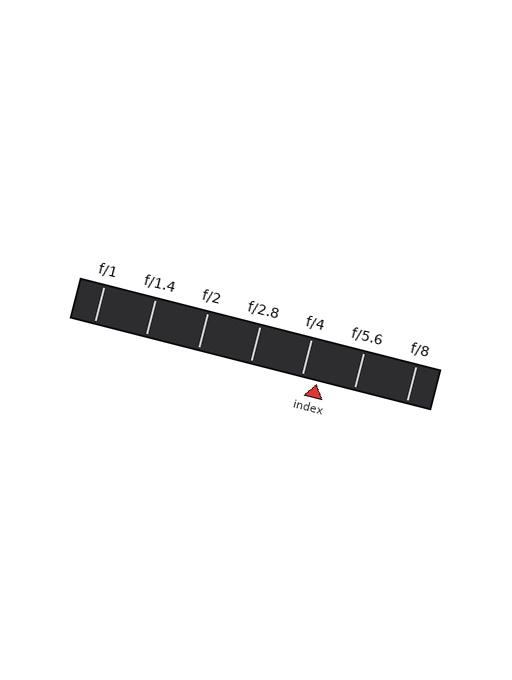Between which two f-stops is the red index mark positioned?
The index mark is between f/4 and f/5.6.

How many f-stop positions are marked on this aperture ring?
There are 7 f-stop positions marked.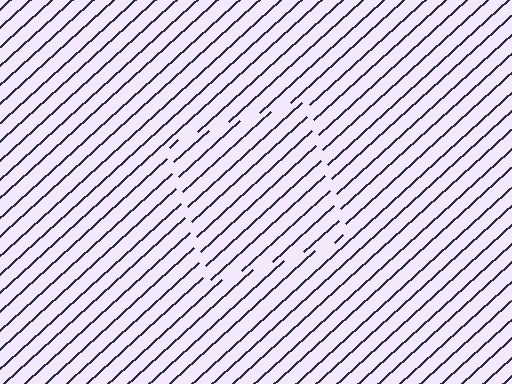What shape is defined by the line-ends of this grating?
An illusory square. The interior of the shape contains the same grating, shifted by half a period — the contour is defined by the phase discontinuity where line-ends from the inner and outer gratings abut.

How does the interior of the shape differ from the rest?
The interior of the shape contains the same grating, shifted by half a period — the contour is defined by the phase discontinuity where line-ends from the inner and outer gratings abut.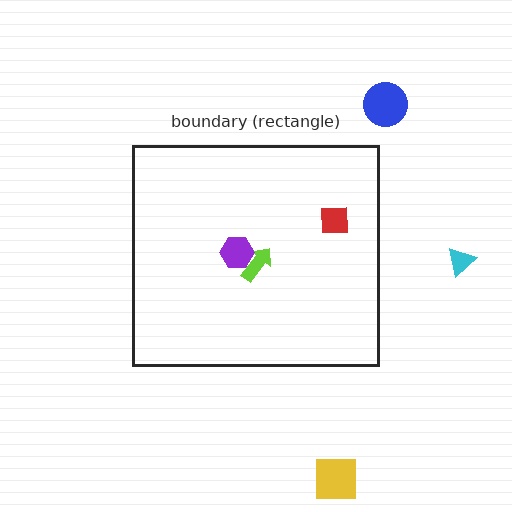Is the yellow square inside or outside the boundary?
Outside.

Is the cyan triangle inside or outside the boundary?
Outside.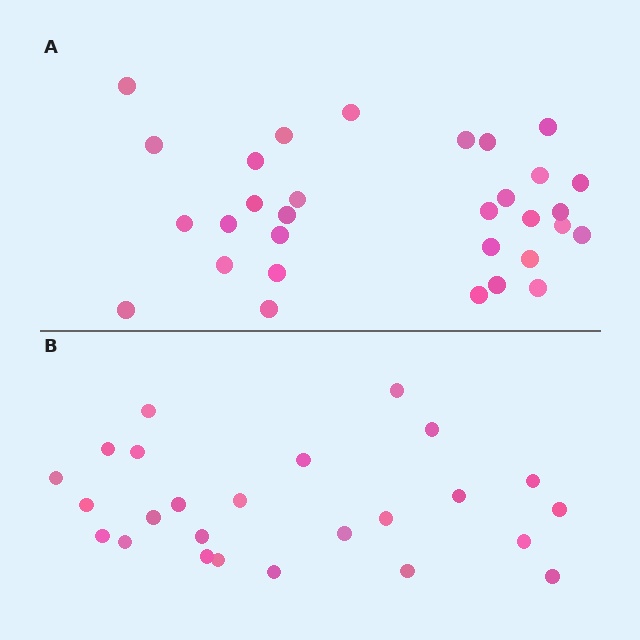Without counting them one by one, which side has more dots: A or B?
Region A (the top region) has more dots.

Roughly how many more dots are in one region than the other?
Region A has about 6 more dots than region B.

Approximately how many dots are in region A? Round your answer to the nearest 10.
About 30 dots. (The exact count is 31, which rounds to 30.)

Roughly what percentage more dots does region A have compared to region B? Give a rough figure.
About 25% more.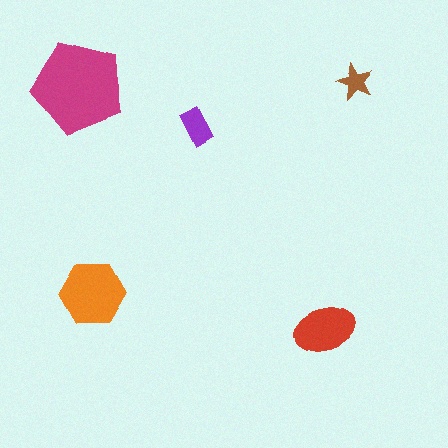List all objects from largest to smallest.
The magenta pentagon, the orange hexagon, the red ellipse, the purple rectangle, the brown star.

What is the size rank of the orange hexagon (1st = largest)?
2nd.